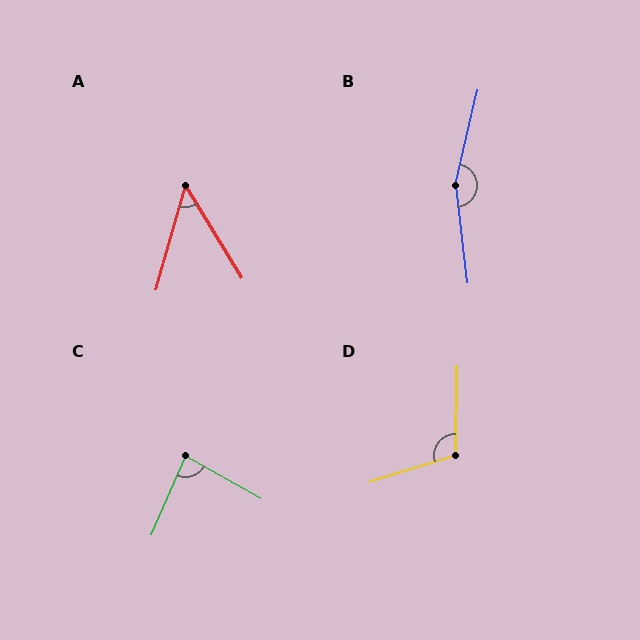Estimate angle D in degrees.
Approximately 108 degrees.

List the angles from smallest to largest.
A (47°), C (84°), D (108°), B (160°).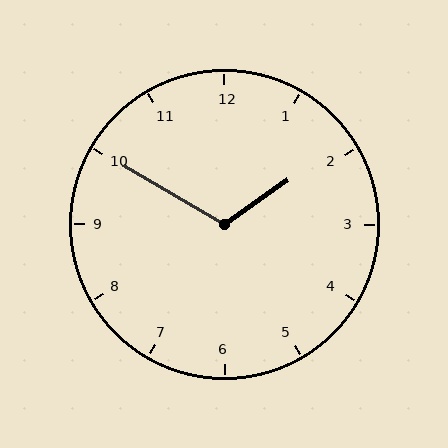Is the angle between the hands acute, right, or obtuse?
It is obtuse.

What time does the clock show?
1:50.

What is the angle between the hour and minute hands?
Approximately 115 degrees.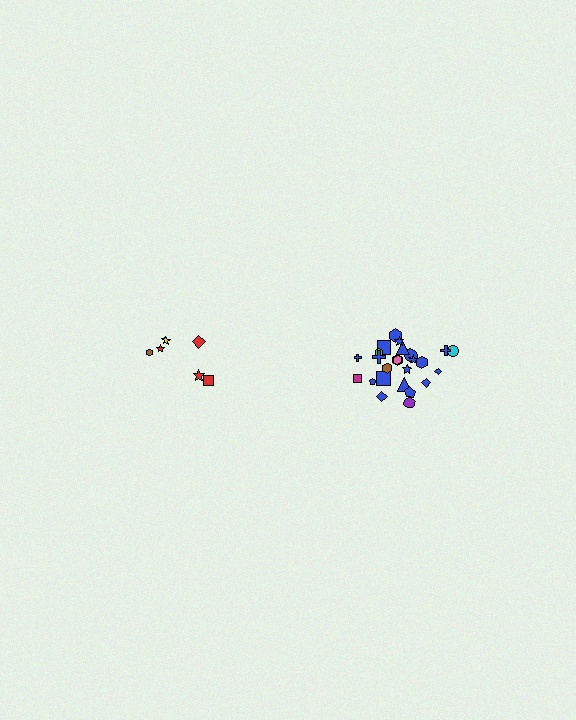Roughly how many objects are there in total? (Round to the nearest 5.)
Roughly 30 objects in total.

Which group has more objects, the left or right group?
The right group.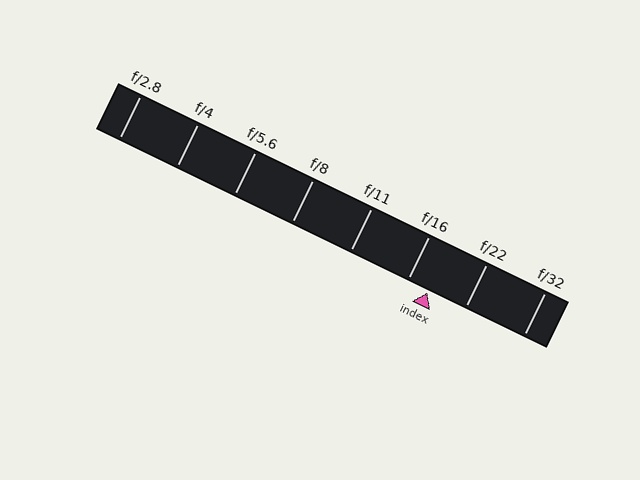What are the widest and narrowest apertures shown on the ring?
The widest aperture shown is f/2.8 and the narrowest is f/32.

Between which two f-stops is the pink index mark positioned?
The index mark is between f/16 and f/22.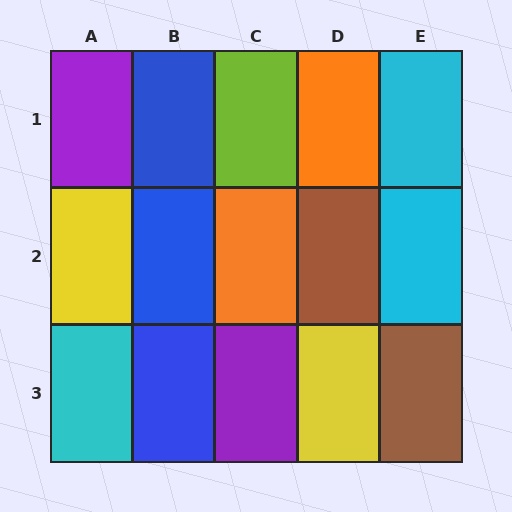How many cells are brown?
2 cells are brown.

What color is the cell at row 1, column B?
Blue.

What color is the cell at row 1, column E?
Cyan.